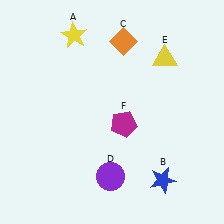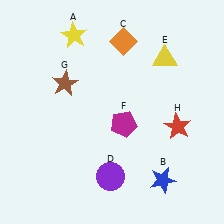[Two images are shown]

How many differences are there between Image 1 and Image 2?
There are 2 differences between the two images.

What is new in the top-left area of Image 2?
A brown star (G) was added in the top-left area of Image 2.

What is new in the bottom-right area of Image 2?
A red star (H) was added in the bottom-right area of Image 2.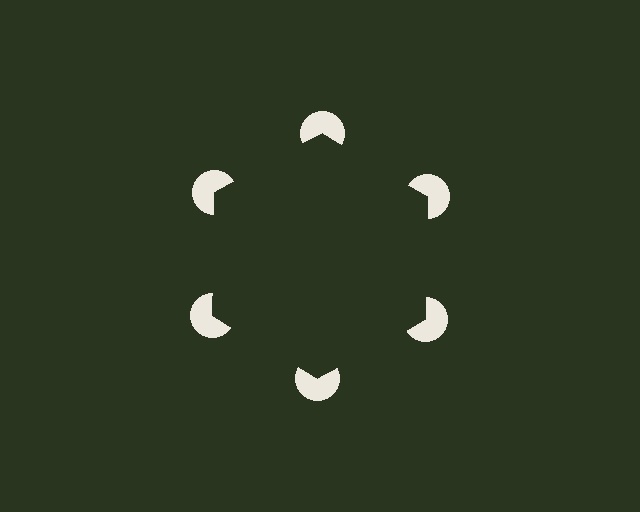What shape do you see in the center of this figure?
An illusory hexagon — its edges are inferred from the aligned wedge cuts in the pac-man discs, not physically drawn.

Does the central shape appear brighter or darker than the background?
It typically appears slightly darker than the background, even though no actual brightness change is drawn.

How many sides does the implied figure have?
6 sides.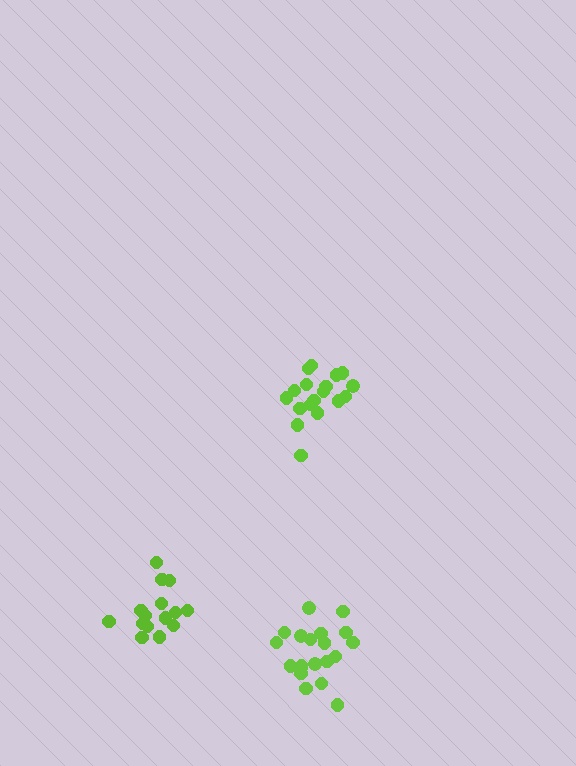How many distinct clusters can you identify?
There are 3 distinct clusters.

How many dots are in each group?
Group 1: 20 dots, Group 2: 18 dots, Group 3: 15 dots (53 total).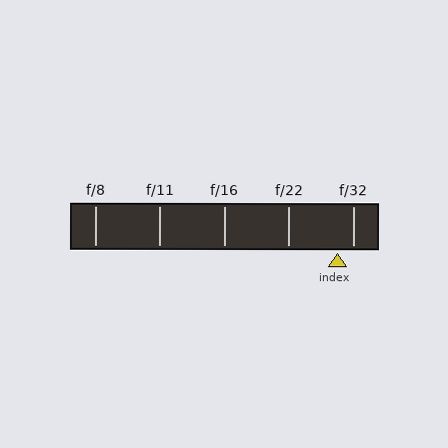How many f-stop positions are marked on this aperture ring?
There are 5 f-stop positions marked.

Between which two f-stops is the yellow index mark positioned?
The index mark is between f/22 and f/32.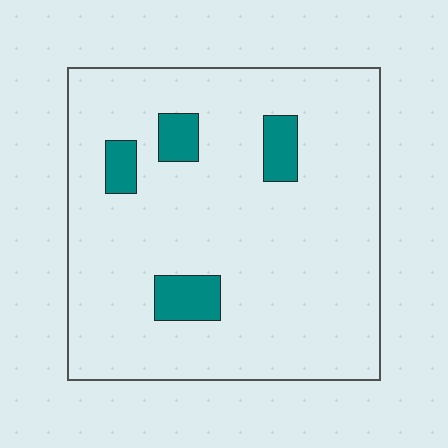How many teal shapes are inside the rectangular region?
4.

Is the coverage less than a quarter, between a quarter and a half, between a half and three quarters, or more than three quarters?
Less than a quarter.